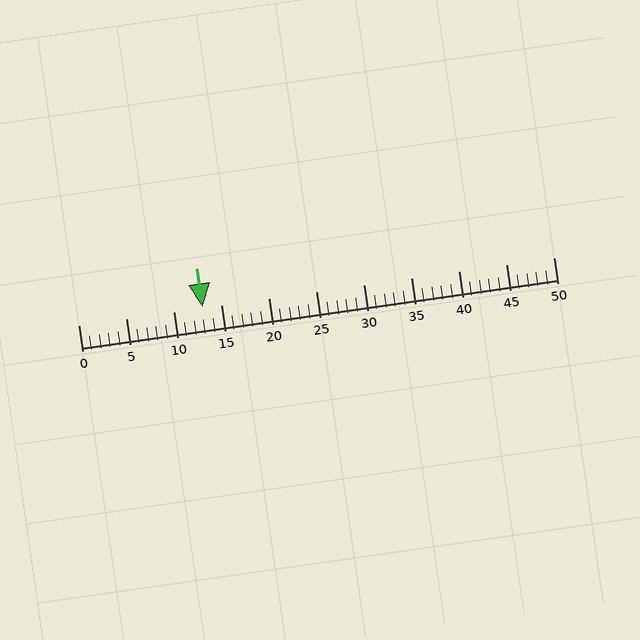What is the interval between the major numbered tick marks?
The major tick marks are spaced 5 units apart.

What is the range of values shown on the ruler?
The ruler shows values from 0 to 50.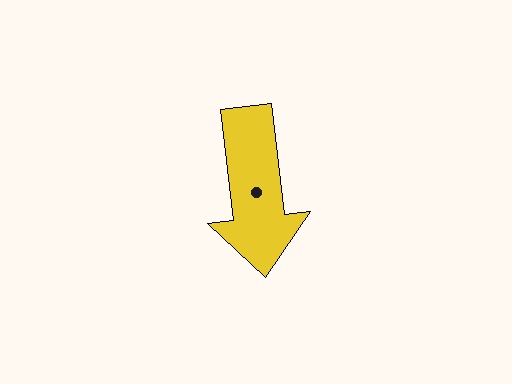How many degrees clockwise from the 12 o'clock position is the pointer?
Approximately 173 degrees.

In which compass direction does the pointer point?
South.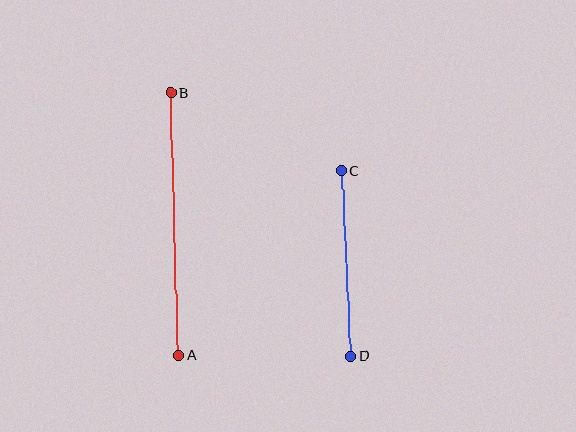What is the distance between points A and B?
The distance is approximately 262 pixels.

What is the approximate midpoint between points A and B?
The midpoint is at approximately (175, 224) pixels.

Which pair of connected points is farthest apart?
Points A and B are farthest apart.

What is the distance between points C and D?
The distance is approximately 185 pixels.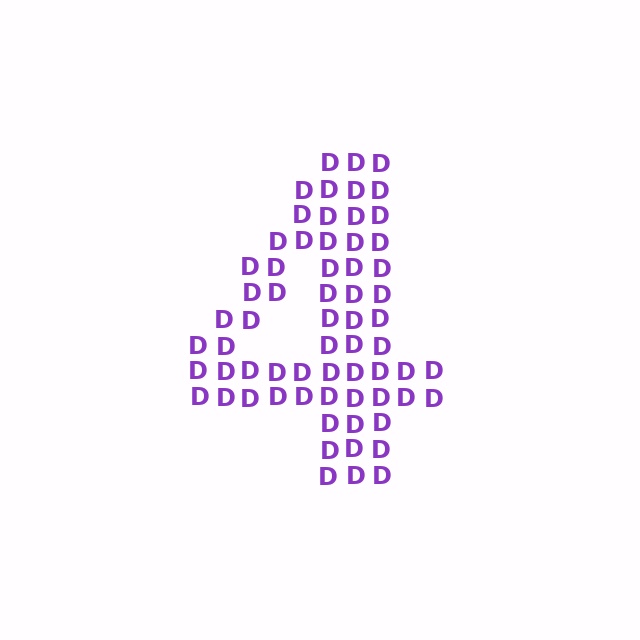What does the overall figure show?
The overall figure shows the digit 4.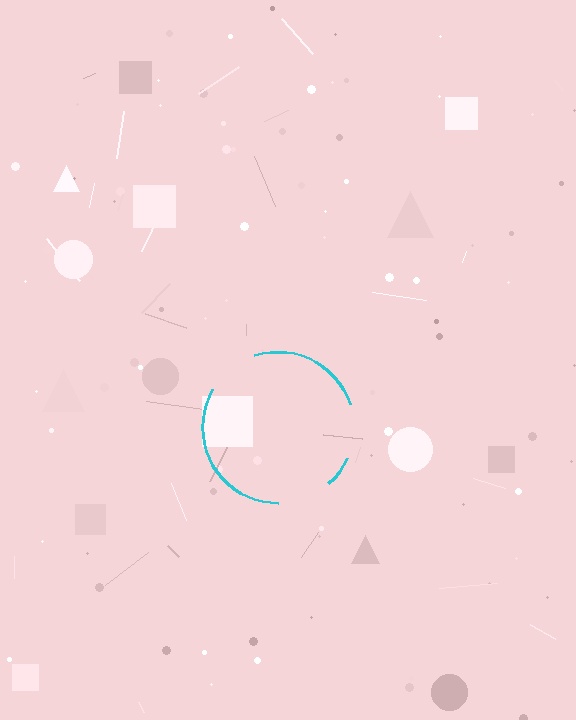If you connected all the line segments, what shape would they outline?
They would outline a circle.